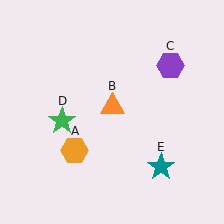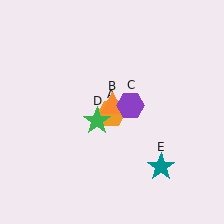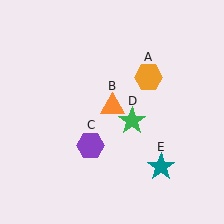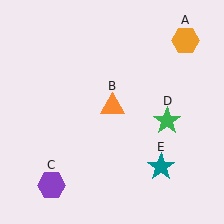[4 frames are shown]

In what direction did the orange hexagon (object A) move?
The orange hexagon (object A) moved up and to the right.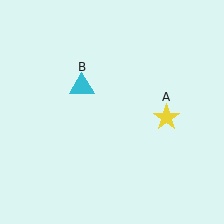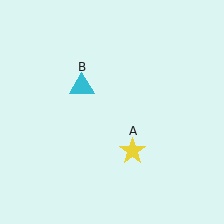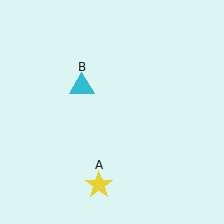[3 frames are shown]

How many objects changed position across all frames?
1 object changed position: yellow star (object A).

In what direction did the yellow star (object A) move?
The yellow star (object A) moved down and to the left.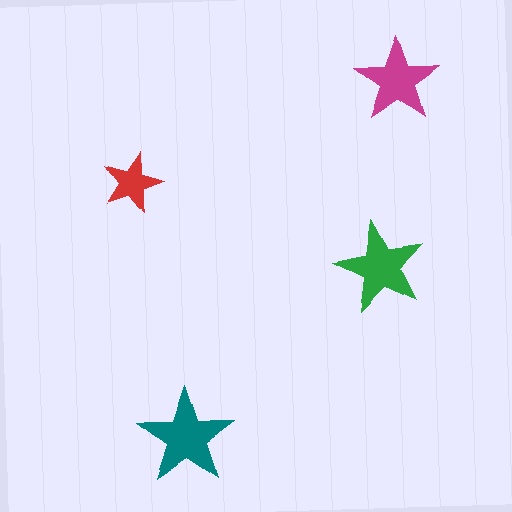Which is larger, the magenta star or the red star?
The magenta one.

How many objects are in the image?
There are 4 objects in the image.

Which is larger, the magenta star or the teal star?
The teal one.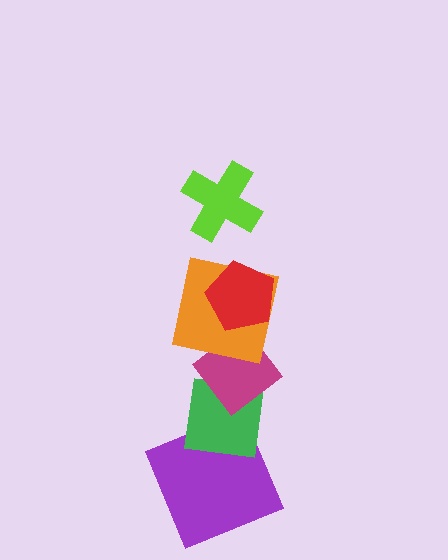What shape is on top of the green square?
The magenta diamond is on top of the green square.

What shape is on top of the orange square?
The red pentagon is on top of the orange square.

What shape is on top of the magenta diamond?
The orange square is on top of the magenta diamond.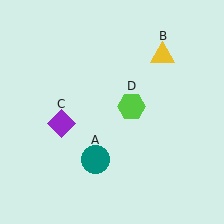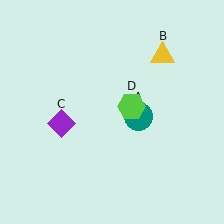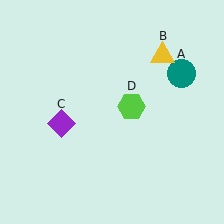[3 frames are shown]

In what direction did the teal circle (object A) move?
The teal circle (object A) moved up and to the right.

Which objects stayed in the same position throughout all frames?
Yellow triangle (object B) and purple diamond (object C) and lime hexagon (object D) remained stationary.